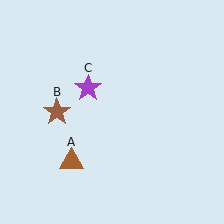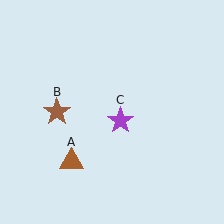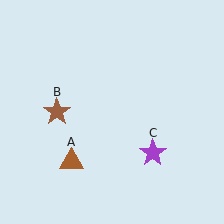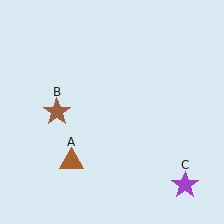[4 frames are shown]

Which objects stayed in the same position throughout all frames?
Brown triangle (object A) and brown star (object B) remained stationary.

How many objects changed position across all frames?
1 object changed position: purple star (object C).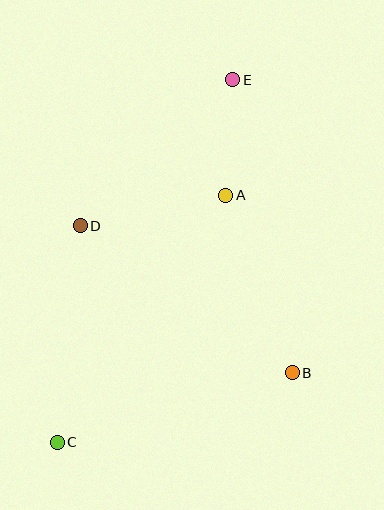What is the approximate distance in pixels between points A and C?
The distance between A and C is approximately 300 pixels.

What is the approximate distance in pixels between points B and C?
The distance between B and C is approximately 245 pixels.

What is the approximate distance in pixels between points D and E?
The distance between D and E is approximately 211 pixels.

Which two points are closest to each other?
Points A and E are closest to each other.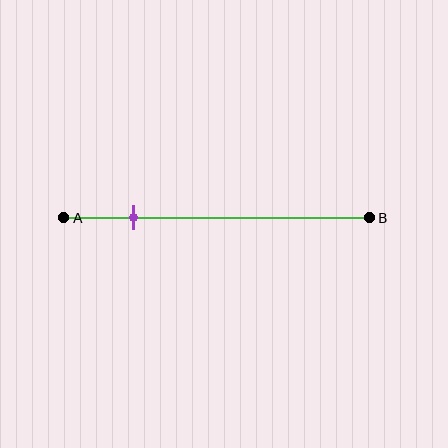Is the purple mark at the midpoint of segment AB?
No, the mark is at about 25% from A, not at the 50% midpoint.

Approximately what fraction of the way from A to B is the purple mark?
The purple mark is approximately 25% of the way from A to B.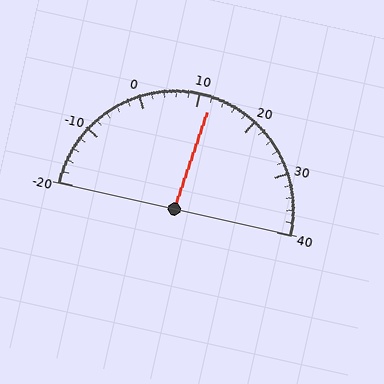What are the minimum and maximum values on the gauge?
The gauge ranges from -20 to 40.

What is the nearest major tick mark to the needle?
The nearest major tick mark is 10.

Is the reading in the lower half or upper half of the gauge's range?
The reading is in the upper half of the range (-20 to 40).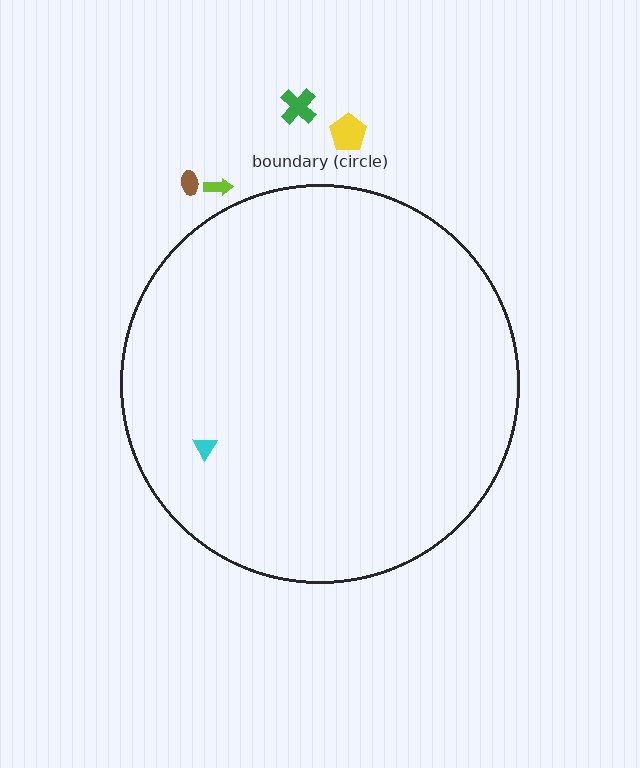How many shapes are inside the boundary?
1 inside, 4 outside.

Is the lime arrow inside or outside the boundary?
Outside.